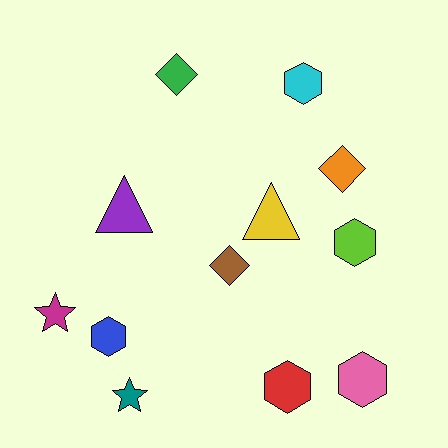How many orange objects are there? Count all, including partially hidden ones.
There is 1 orange object.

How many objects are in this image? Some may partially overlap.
There are 12 objects.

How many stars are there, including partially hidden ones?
There are 2 stars.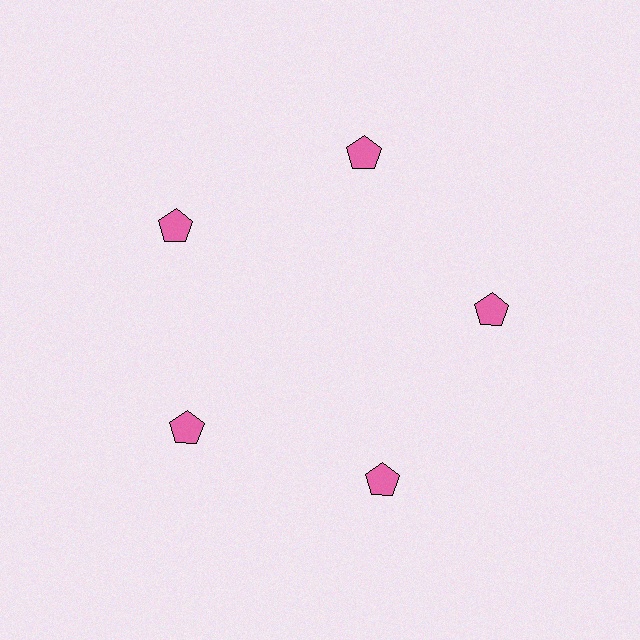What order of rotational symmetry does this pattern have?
This pattern has 5-fold rotational symmetry.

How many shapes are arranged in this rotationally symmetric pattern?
There are 5 shapes, arranged in 5 groups of 1.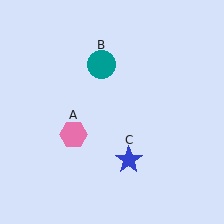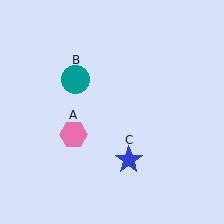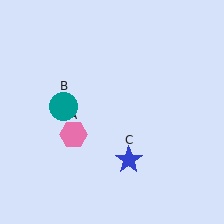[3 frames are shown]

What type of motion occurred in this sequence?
The teal circle (object B) rotated counterclockwise around the center of the scene.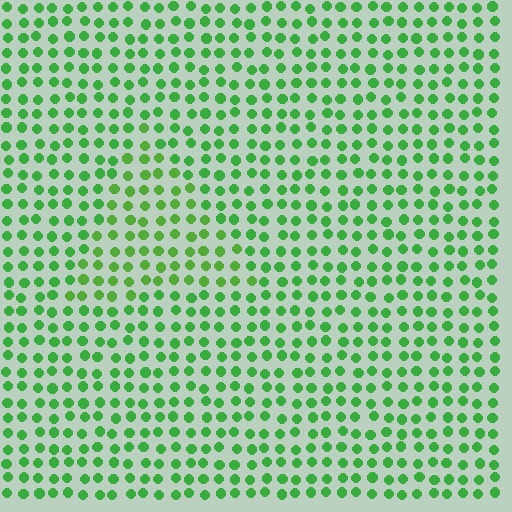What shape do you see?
I see a triangle.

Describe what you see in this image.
The image is filled with small green elements in a uniform arrangement. A triangle-shaped region is visible where the elements are tinted to a slightly different hue, forming a subtle color boundary.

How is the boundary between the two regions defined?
The boundary is defined purely by a slight shift in hue (about 17 degrees). Spacing, size, and orientation are identical on both sides.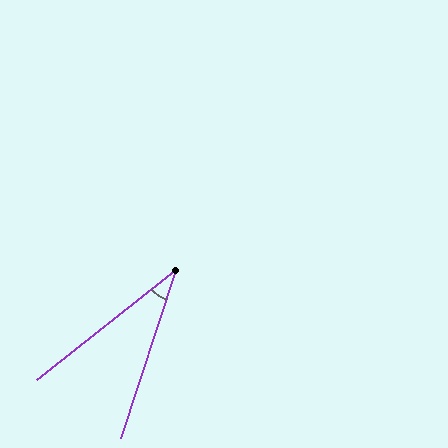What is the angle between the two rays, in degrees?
Approximately 34 degrees.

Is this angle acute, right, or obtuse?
It is acute.